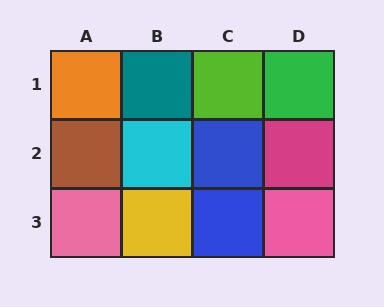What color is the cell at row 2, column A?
Brown.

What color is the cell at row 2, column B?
Cyan.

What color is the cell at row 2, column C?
Blue.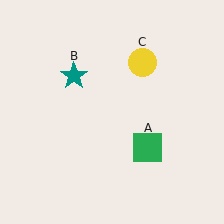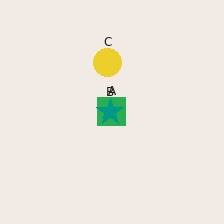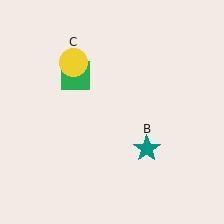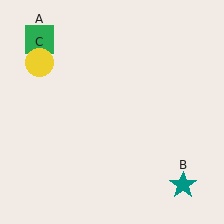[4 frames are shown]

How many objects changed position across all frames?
3 objects changed position: green square (object A), teal star (object B), yellow circle (object C).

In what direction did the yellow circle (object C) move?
The yellow circle (object C) moved left.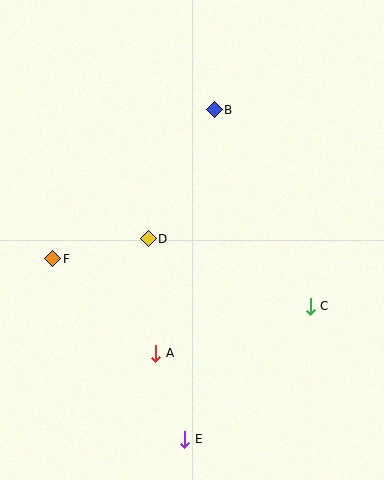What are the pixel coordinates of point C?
Point C is at (310, 306).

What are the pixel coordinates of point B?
Point B is at (214, 110).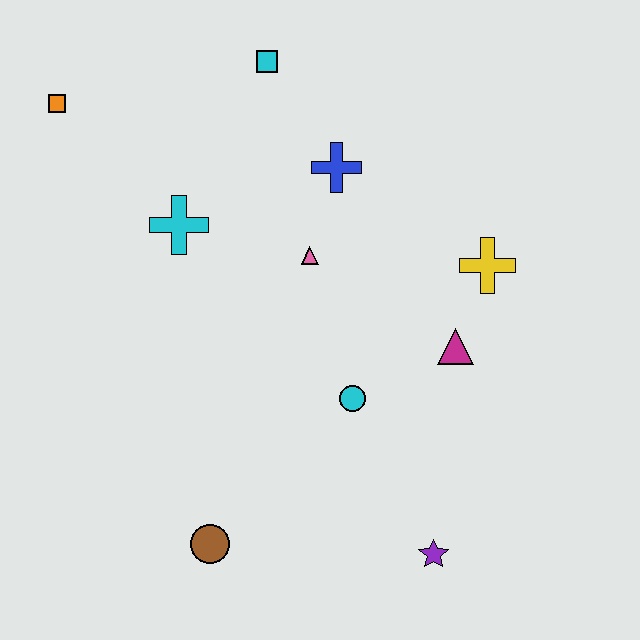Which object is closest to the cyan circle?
The magenta triangle is closest to the cyan circle.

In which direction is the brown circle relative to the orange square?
The brown circle is below the orange square.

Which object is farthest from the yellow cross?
The orange square is farthest from the yellow cross.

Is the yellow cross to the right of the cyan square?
Yes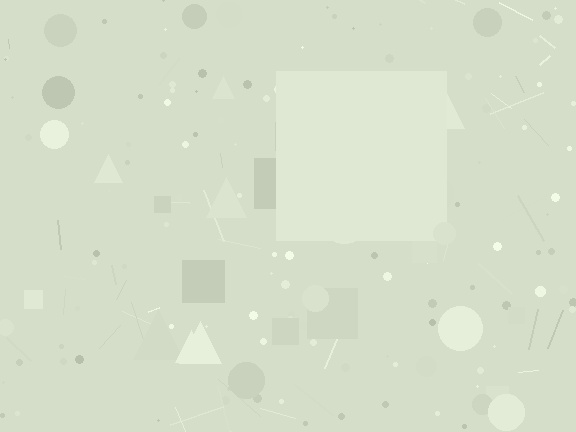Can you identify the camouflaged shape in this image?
The camouflaged shape is a square.